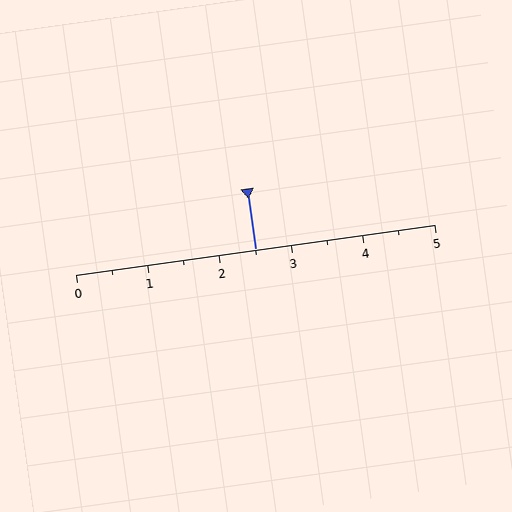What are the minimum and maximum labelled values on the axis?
The axis runs from 0 to 5.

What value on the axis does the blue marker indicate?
The marker indicates approximately 2.5.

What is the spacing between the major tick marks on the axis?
The major ticks are spaced 1 apart.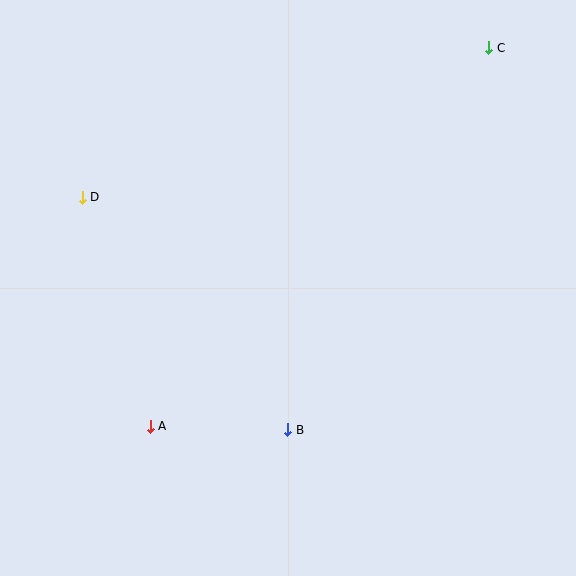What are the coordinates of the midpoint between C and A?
The midpoint between C and A is at (320, 237).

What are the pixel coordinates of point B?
Point B is at (288, 430).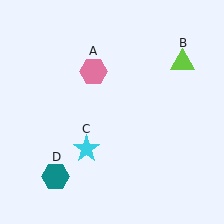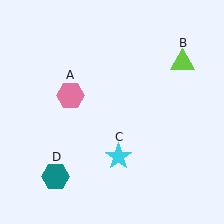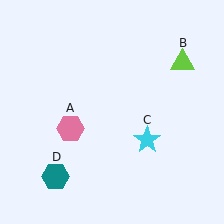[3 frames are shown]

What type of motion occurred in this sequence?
The pink hexagon (object A), cyan star (object C) rotated counterclockwise around the center of the scene.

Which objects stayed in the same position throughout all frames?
Lime triangle (object B) and teal hexagon (object D) remained stationary.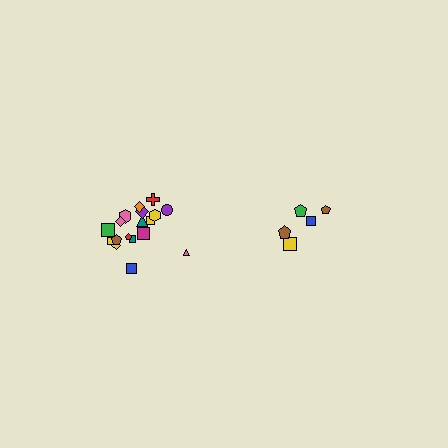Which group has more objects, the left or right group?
The left group.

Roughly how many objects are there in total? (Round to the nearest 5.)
Roughly 25 objects in total.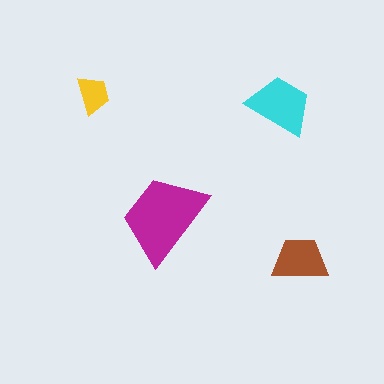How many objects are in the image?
There are 4 objects in the image.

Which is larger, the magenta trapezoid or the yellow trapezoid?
The magenta one.